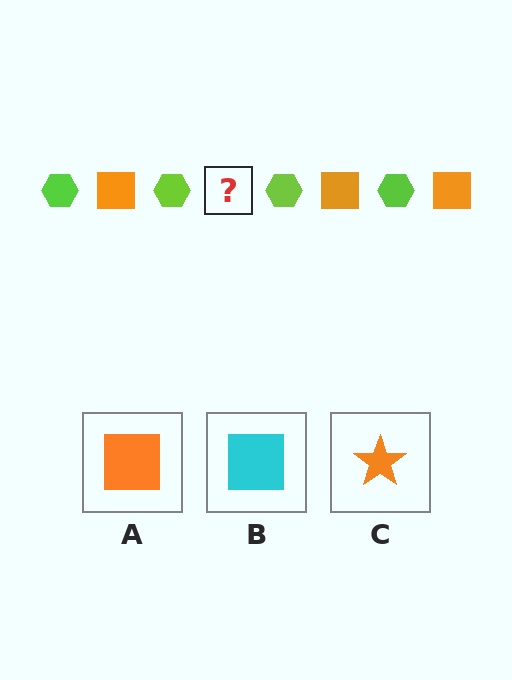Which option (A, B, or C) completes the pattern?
A.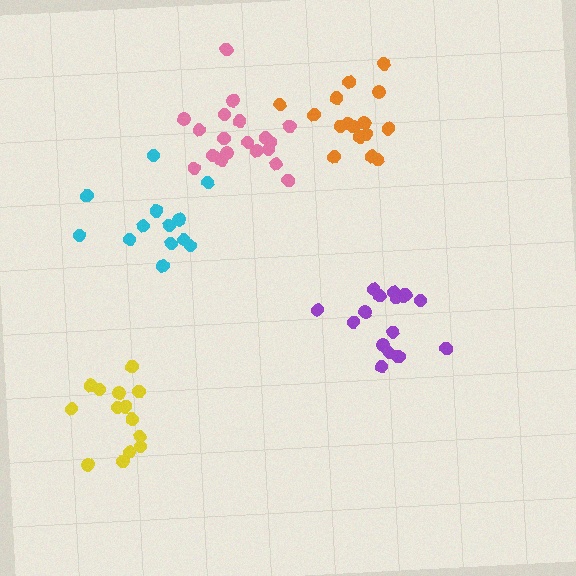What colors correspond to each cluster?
The clusters are colored: yellow, pink, cyan, purple, orange.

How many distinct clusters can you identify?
There are 5 distinct clusters.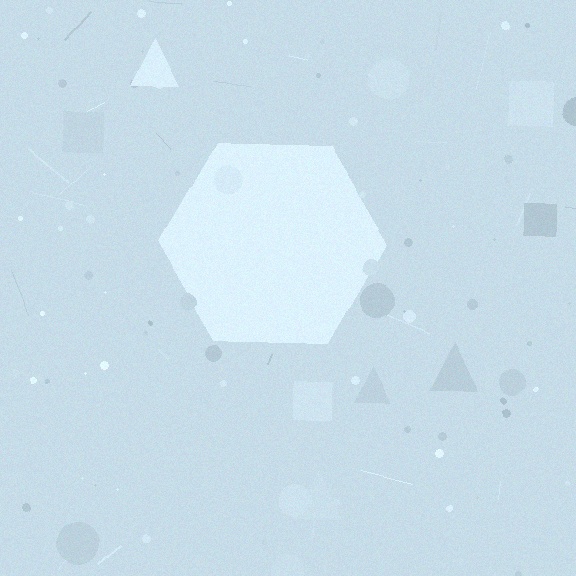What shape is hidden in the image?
A hexagon is hidden in the image.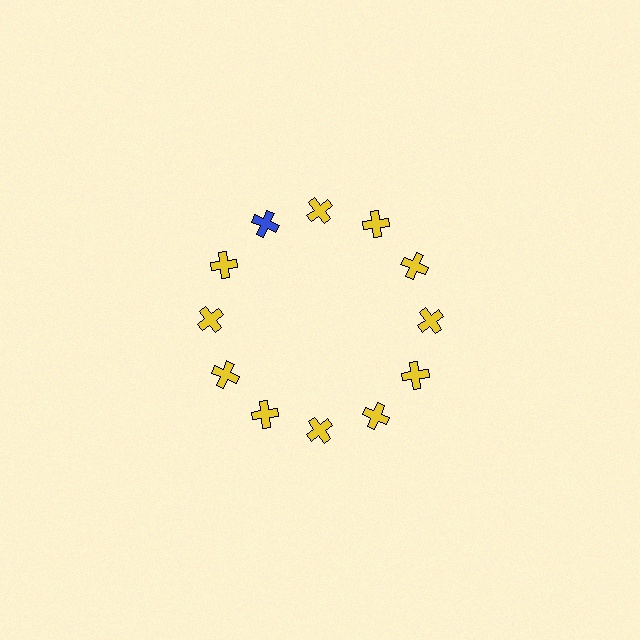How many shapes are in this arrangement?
There are 12 shapes arranged in a ring pattern.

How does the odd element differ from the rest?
It has a different color: blue instead of yellow.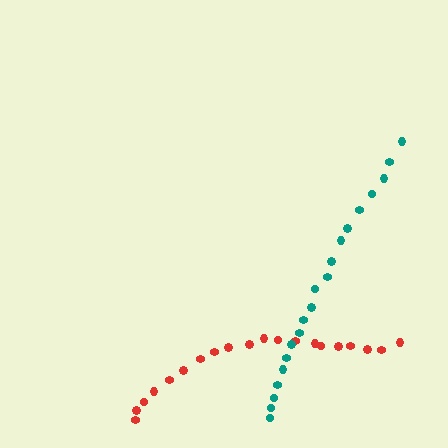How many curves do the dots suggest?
There are 2 distinct paths.